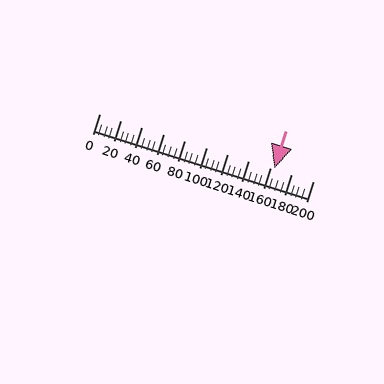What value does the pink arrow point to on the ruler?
The pink arrow points to approximately 164.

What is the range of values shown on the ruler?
The ruler shows values from 0 to 200.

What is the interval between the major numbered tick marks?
The major tick marks are spaced 20 units apart.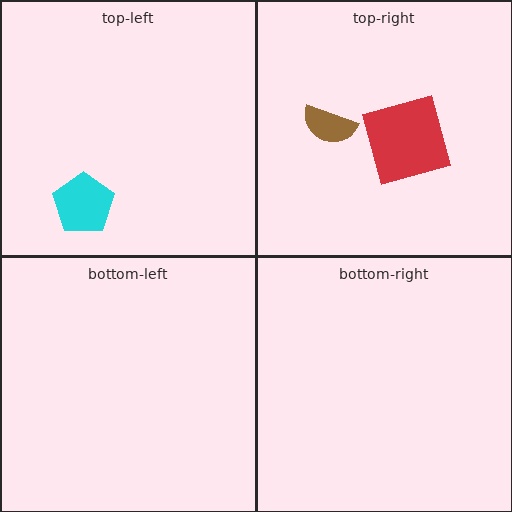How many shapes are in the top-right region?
2.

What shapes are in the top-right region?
The red square, the brown semicircle.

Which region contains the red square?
The top-right region.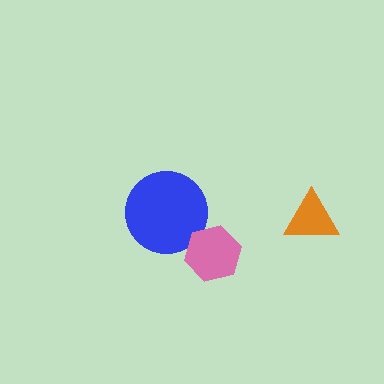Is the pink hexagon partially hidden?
No, no other shape covers it.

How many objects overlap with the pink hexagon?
1 object overlaps with the pink hexagon.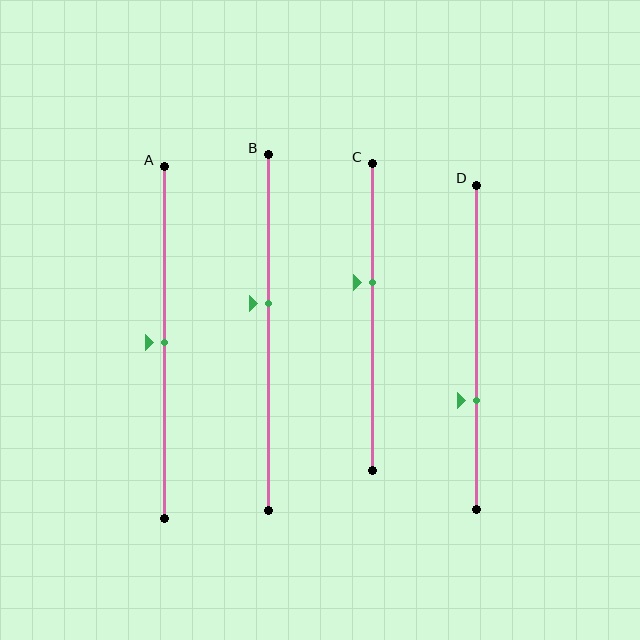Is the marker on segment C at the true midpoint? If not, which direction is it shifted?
No, the marker on segment C is shifted upward by about 11% of the segment length.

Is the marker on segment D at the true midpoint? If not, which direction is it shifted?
No, the marker on segment D is shifted downward by about 16% of the segment length.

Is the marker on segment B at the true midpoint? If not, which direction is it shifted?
No, the marker on segment B is shifted upward by about 8% of the segment length.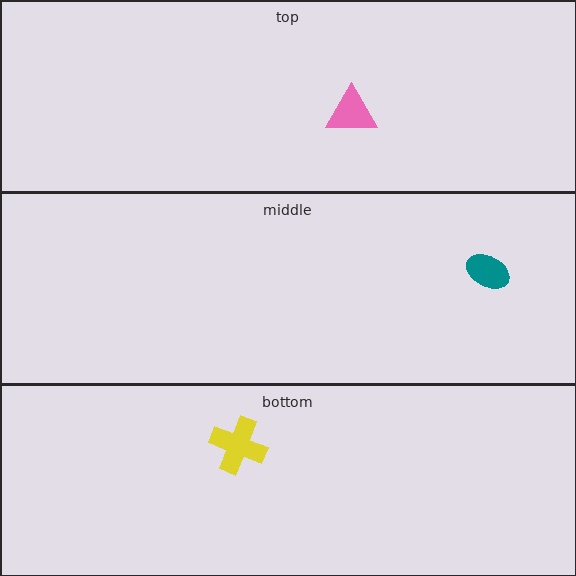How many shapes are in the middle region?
1.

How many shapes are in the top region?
1.